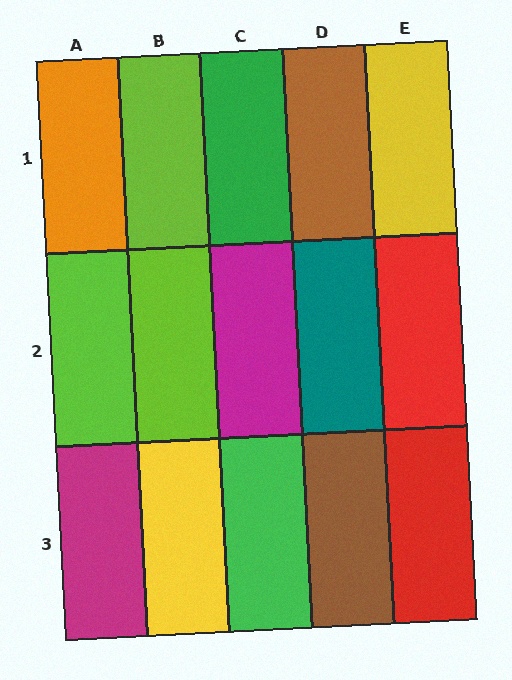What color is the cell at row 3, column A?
Magenta.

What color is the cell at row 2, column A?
Lime.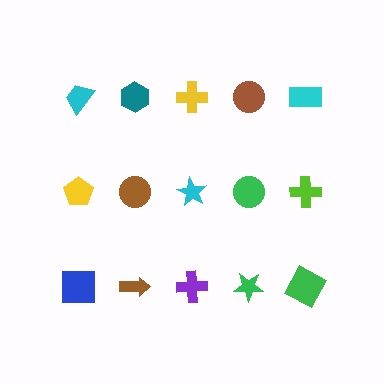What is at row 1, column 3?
A yellow cross.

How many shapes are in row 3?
5 shapes.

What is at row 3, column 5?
A green square.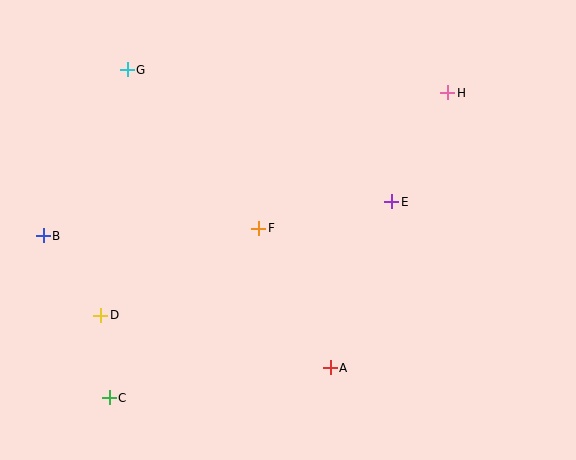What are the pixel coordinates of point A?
Point A is at (330, 368).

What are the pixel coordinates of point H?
Point H is at (448, 93).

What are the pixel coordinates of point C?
Point C is at (109, 398).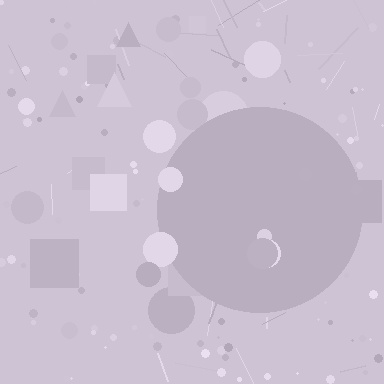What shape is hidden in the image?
A circle is hidden in the image.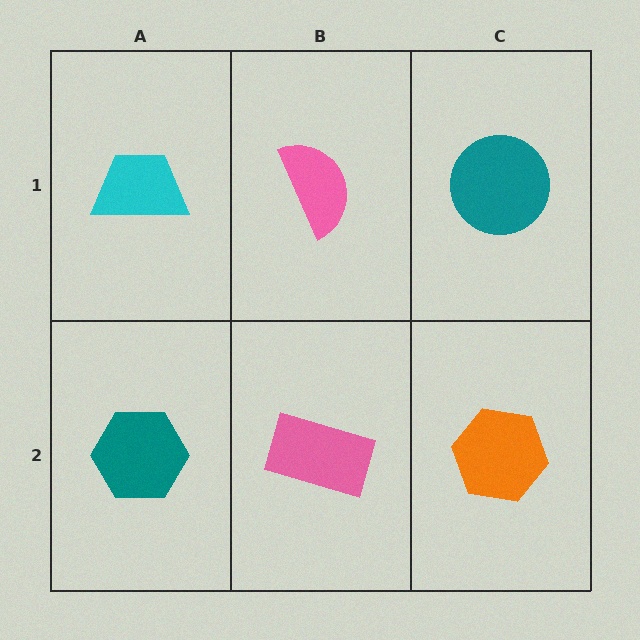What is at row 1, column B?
A pink semicircle.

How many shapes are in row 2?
3 shapes.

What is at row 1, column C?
A teal circle.